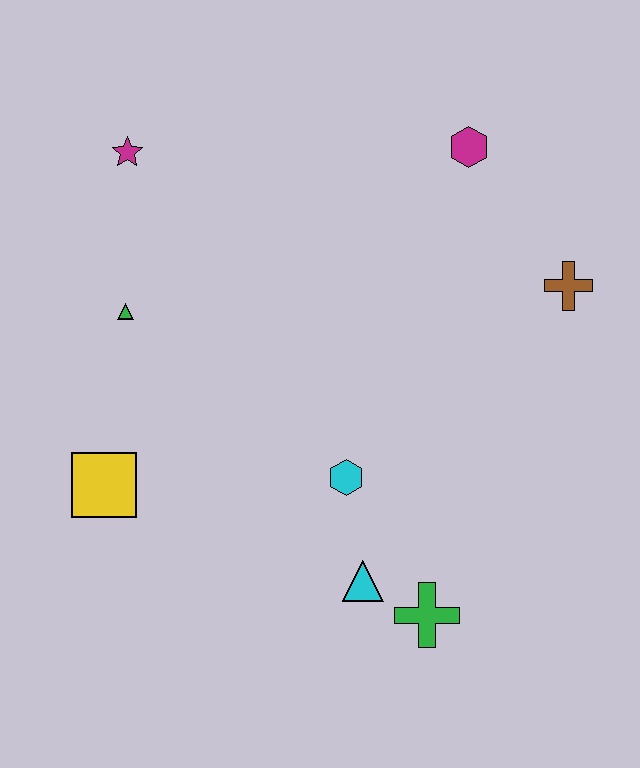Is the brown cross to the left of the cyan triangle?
No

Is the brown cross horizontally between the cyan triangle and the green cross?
No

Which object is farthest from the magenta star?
The green cross is farthest from the magenta star.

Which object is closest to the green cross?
The cyan triangle is closest to the green cross.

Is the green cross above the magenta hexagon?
No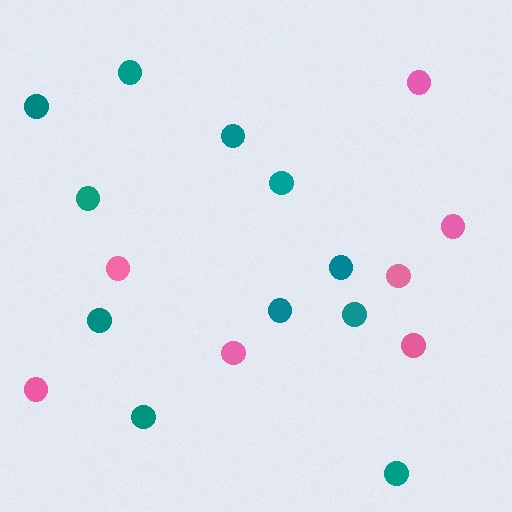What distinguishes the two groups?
There are 2 groups: one group of pink circles (7) and one group of teal circles (11).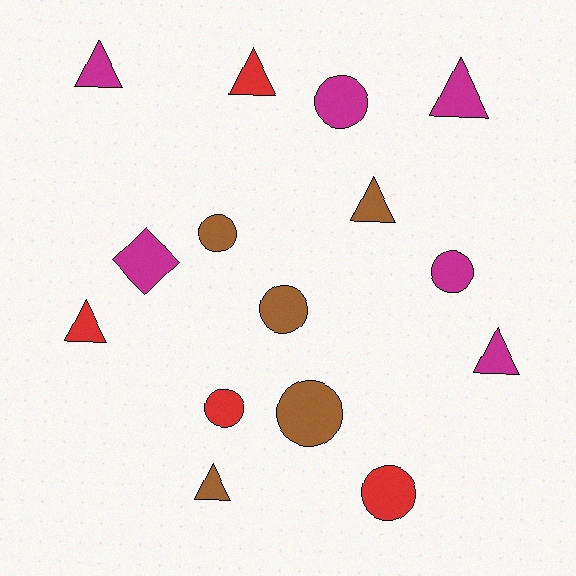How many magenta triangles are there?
There are 3 magenta triangles.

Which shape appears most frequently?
Triangle, with 7 objects.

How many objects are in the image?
There are 15 objects.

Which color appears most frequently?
Magenta, with 6 objects.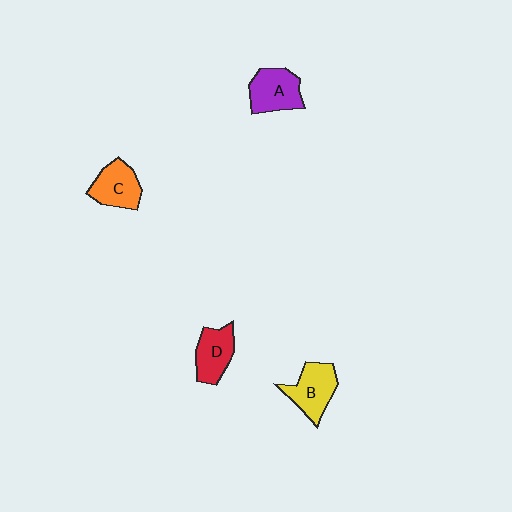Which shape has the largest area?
Shape B (yellow).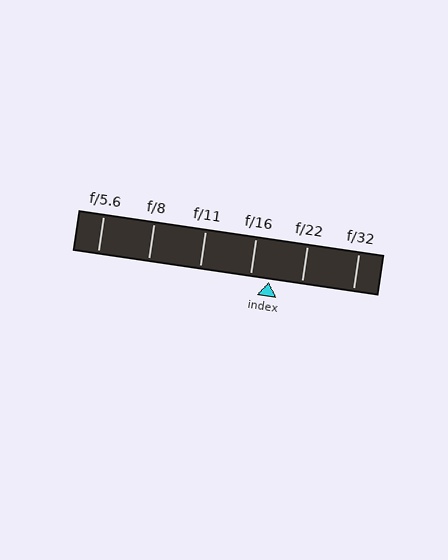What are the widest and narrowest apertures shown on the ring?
The widest aperture shown is f/5.6 and the narrowest is f/32.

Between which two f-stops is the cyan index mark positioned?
The index mark is between f/16 and f/22.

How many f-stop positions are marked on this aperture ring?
There are 6 f-stop positions marked.